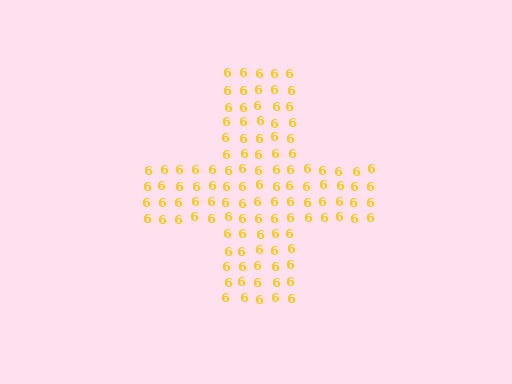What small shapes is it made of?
It is made of small digit 6's.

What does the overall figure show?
The overall figure shows a cross.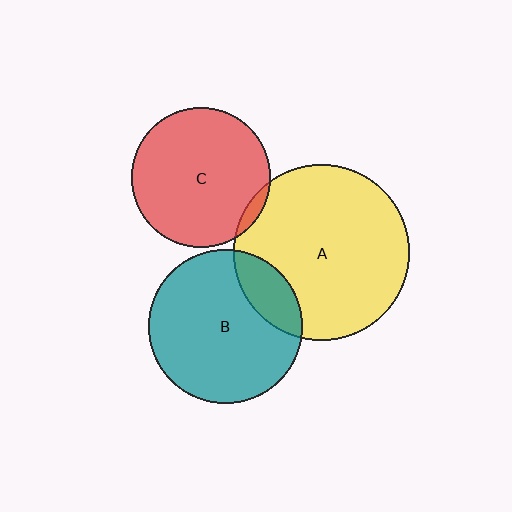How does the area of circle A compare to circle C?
Approximately 1.6 times.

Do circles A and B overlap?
Yes.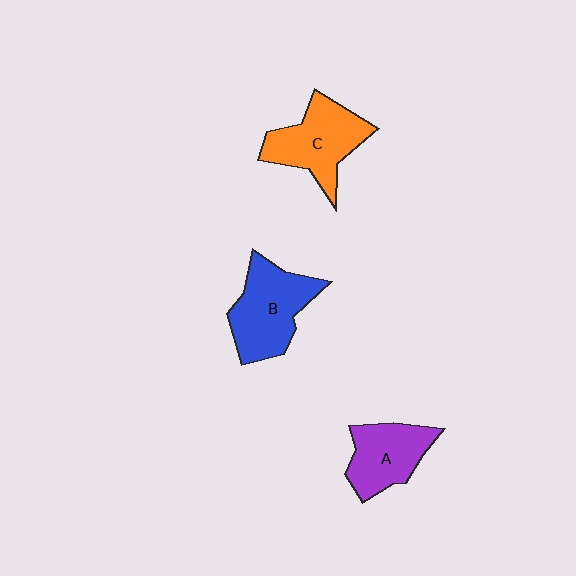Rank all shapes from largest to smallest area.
From largest to smallest: B (blue), C (orange), A (purple).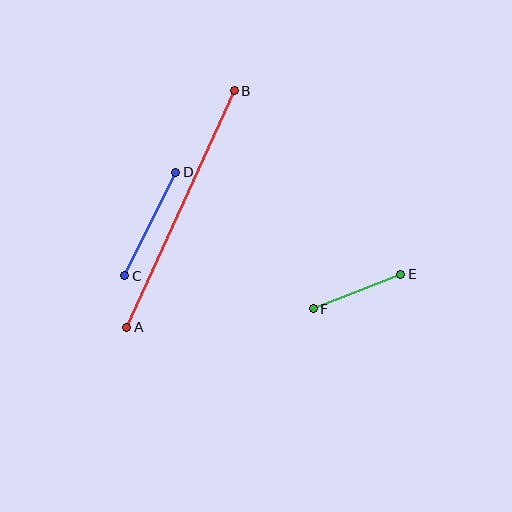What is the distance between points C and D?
The distance is approximately 116 pixels.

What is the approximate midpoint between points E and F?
The midpoint is at approximately (357, 291) pixels.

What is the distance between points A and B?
The distance is approximately 259 pixels.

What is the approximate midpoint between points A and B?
The midpoint is at approximately (180, 209) pixels.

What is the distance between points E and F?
The distance is approximately 94 pixels.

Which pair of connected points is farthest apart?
Points A and B are farthest apart.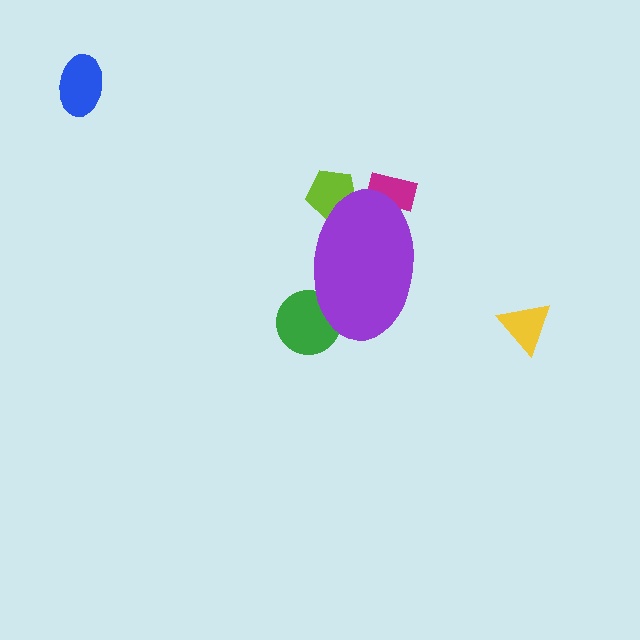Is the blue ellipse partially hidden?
No, the blue ellipse is fully visible.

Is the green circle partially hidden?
Yes, the green circle is partially hidden behind the purple ellipse.